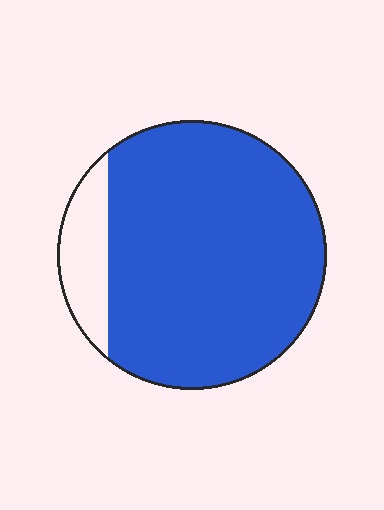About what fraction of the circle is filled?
About seven eighths (7/8).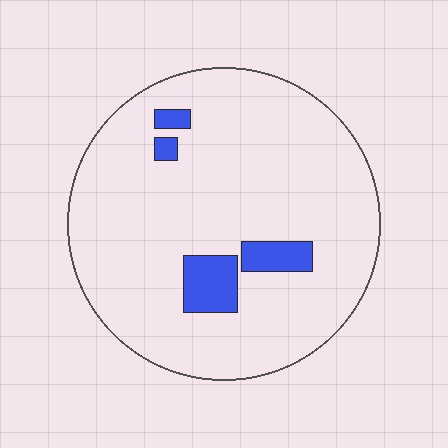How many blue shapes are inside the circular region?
4.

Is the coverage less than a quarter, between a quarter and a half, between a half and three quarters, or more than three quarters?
Less than a quarter.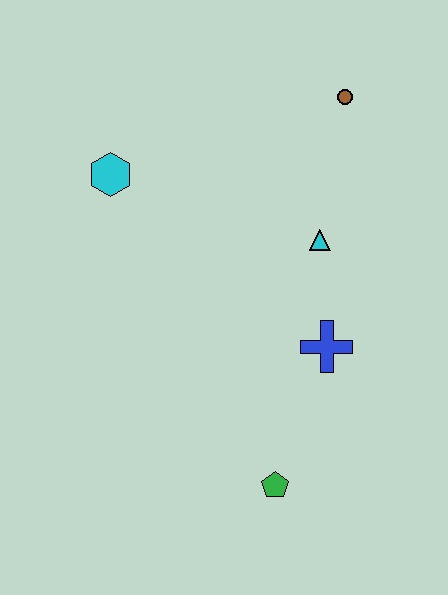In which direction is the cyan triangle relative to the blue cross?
The cyan triangle is above the blue cross.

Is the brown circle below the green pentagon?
No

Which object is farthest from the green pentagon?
The brown circle is farthest from the green pentagon.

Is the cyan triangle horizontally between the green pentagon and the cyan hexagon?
No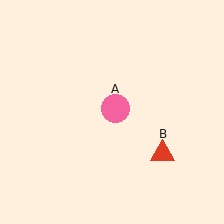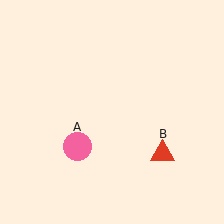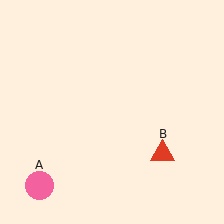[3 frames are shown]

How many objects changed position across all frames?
1 object changed position: pink circle (object A).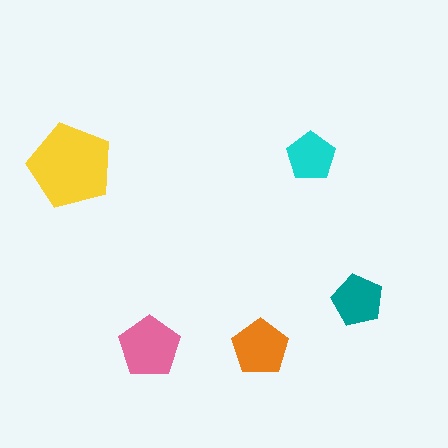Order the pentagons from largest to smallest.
the yellow one, the pink one, the orange one, the teal one, the cyan one.